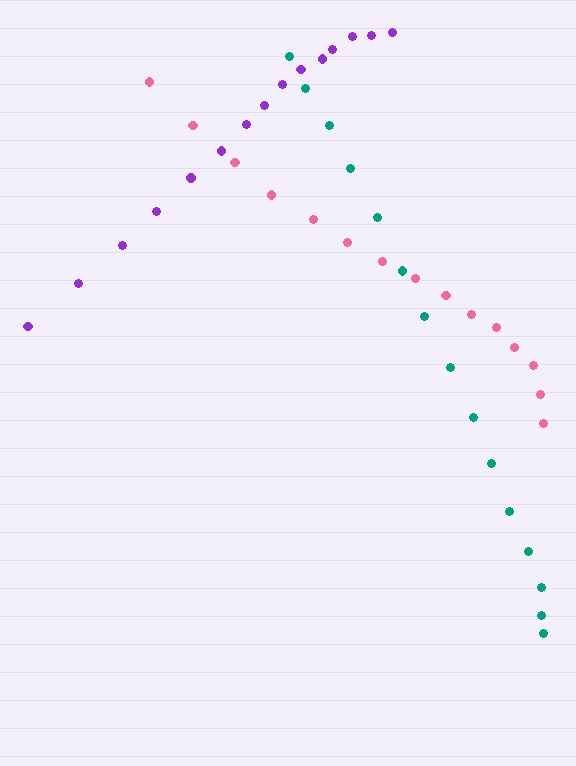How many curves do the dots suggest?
There are 3 distinct paths.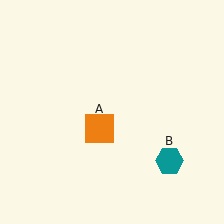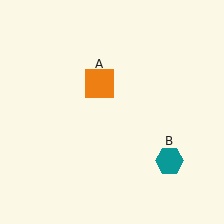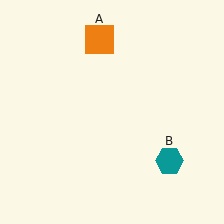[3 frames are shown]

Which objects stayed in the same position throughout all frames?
Teal hexagon (object B) remained stationary.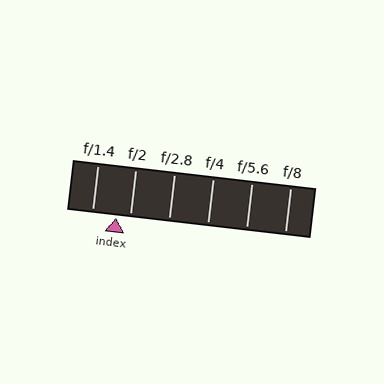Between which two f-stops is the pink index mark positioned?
The index mark is between f/1.4 and f/2.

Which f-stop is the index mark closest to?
The index mark is closest to f/2.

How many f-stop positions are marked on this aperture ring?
There are 6 f-stop positions marked.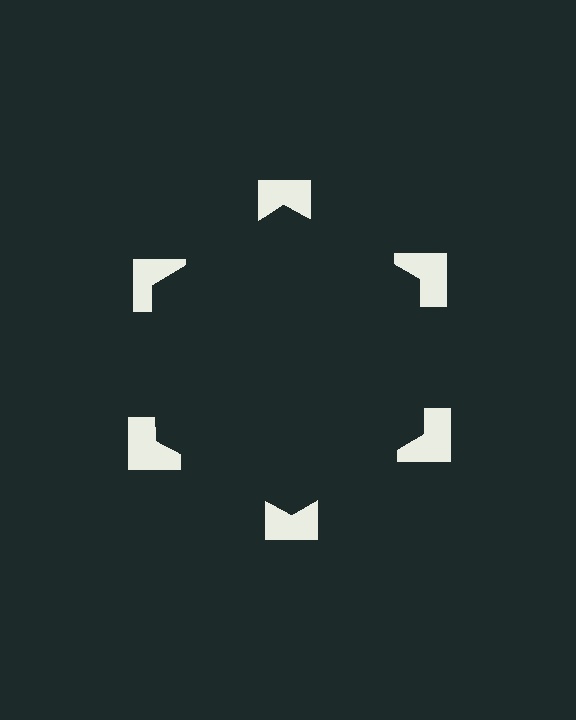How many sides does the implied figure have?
6 sides.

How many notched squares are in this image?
There are 6 — one at each vertex of the illusory hexagon.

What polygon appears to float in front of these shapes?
An illusory hexagon — its edges are inferred from the aligned wedge cuts in the notched squares, not physically drawn.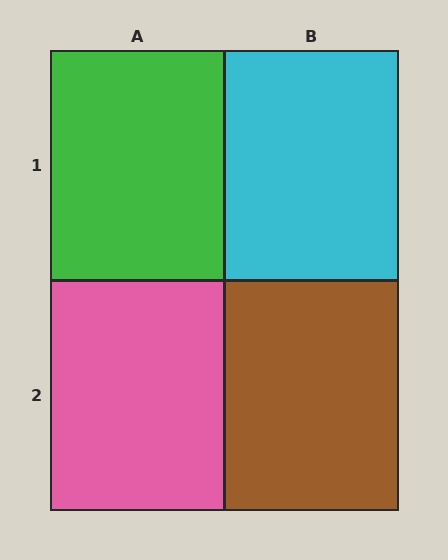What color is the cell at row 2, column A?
Pink.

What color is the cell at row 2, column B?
Brown.